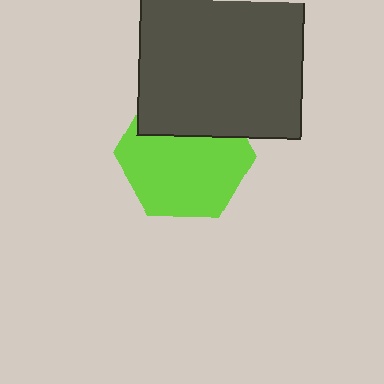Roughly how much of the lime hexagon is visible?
Most of it is visible (roughly 68%).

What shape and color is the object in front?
The object in front is a dark gray square.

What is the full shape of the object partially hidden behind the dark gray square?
The partially hidden object is a lime hexagon.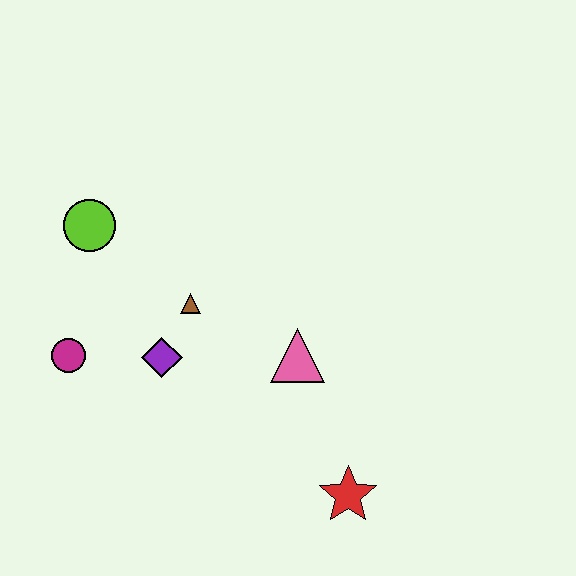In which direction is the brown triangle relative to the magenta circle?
The brown triangle is to the right of the magenta circle.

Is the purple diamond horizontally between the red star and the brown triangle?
No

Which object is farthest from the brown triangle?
The red star is farthest from the brown triangle.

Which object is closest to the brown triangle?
The purple diamond is closest to the brown triangle.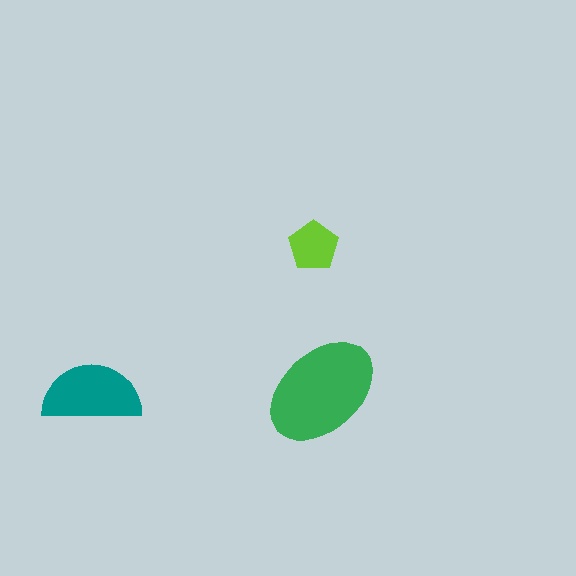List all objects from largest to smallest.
The green ellipse, the teal semicircle, the lime pentagon.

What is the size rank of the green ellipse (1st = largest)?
1st.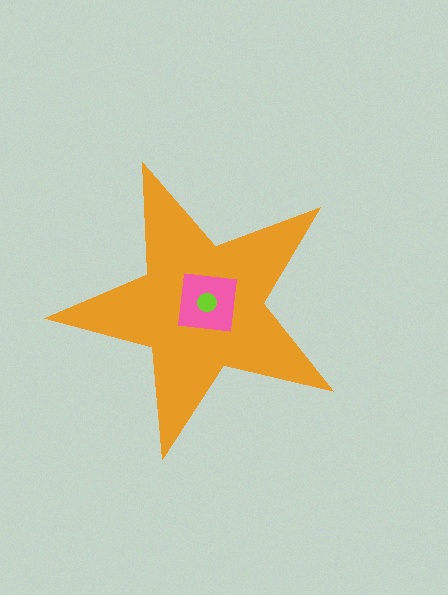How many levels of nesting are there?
3.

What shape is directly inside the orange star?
The pink square.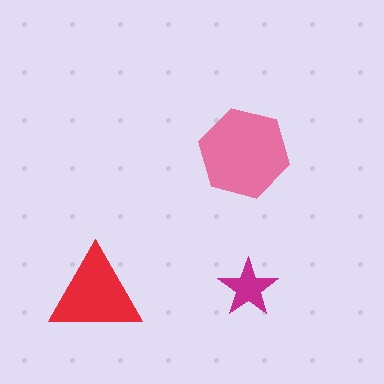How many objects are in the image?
There are 3 objects in the image.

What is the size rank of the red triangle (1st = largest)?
2nd.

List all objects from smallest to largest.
The magenta star, the red triangle, the pink hexagon.